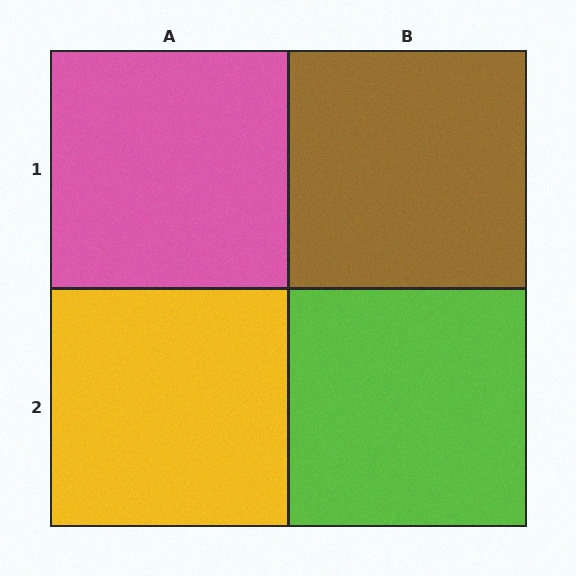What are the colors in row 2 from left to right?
Yellow, lime.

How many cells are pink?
1 cell is pink.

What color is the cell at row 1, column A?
Pink.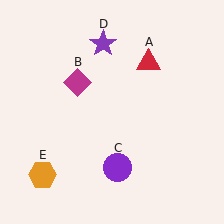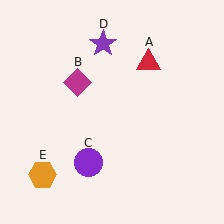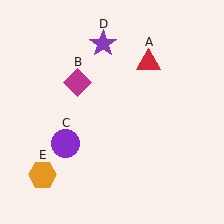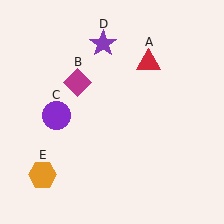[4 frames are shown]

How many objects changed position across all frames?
1 object changed position: purple circle (object C).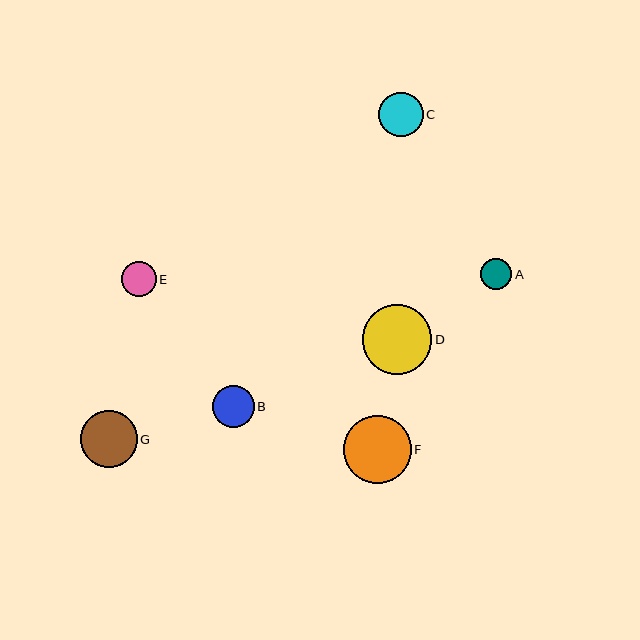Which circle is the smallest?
Circle A is the smallest with a size of approximately 31 pixels.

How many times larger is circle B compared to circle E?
Circle B is approximately 1.2 times the size of circle E.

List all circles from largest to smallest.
From largest to smallest: D, F, G, C, B, E, A.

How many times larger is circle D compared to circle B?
Circle D is approximately 1.6 times the size of circle B.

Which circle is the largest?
Circle D is the largest with a size of approximately 70 pixels.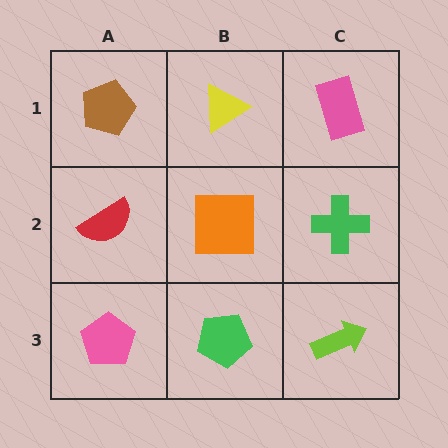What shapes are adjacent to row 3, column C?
A green cross (row 2, column C), a green pentagon (row 3, column B).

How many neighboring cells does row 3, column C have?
2.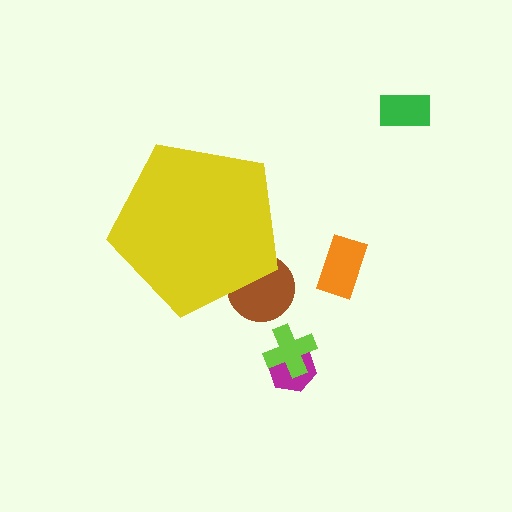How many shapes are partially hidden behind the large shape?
1 shape is partially hidden.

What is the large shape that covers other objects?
A yellow pentagon.